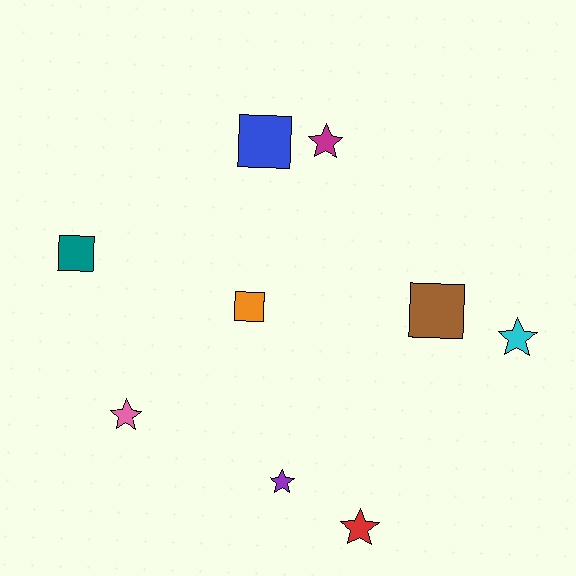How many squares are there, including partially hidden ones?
There are 4 squares.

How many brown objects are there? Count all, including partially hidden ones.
There is 1 brown object.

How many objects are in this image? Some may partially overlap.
There are 9 objects.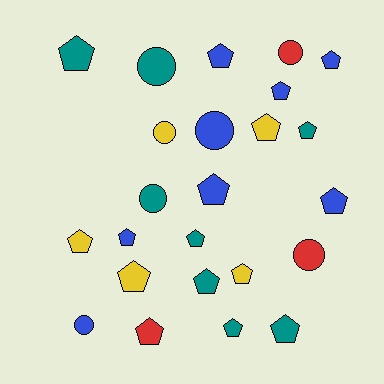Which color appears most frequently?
Blue, with 8 objects.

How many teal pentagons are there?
There are 6 teal pentagons.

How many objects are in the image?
There are 24 objects.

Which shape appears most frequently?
Pentagon, with 17 objects.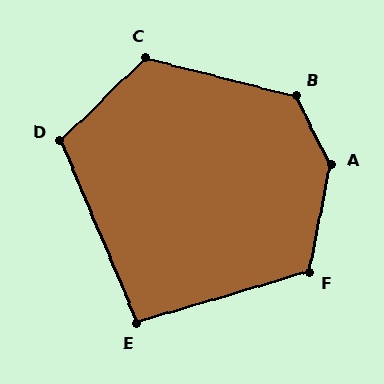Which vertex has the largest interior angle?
A, at approximately 142 degrees.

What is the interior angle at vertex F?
Approximately 118 degrees (obtuse).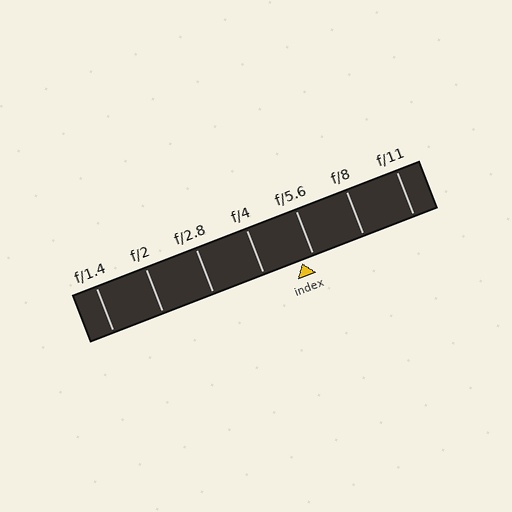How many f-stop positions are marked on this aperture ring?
There are 7 f-stop positions marked.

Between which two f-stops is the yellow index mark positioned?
The index mark is between f/4 and f/5.6.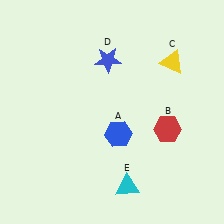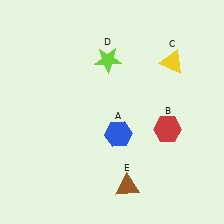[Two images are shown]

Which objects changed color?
D changed from blue to lime. E changed from cyan to brown.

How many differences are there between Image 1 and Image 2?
There are 2 differences between the two images.